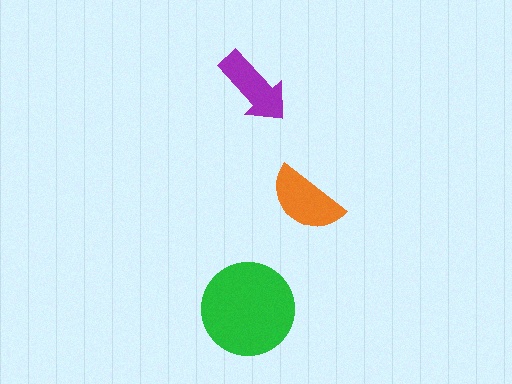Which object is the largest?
The green circle.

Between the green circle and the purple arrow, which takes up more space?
The green circle.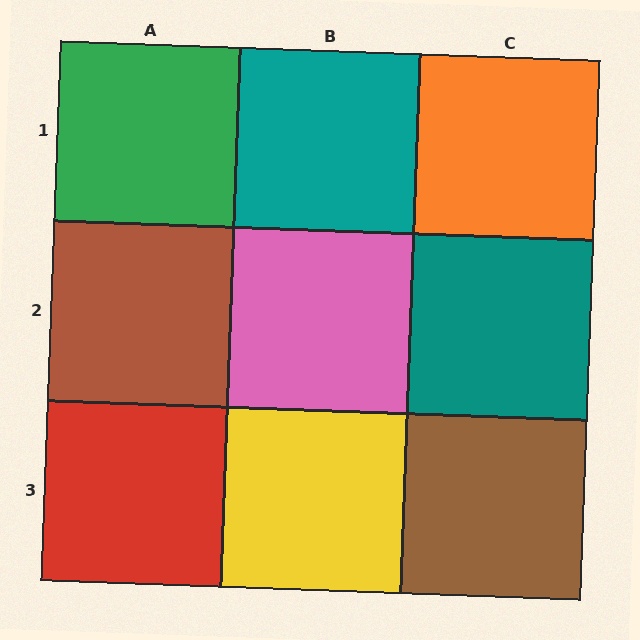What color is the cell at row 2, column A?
Brown.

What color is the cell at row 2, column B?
Pink.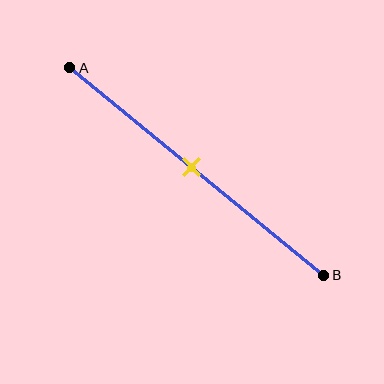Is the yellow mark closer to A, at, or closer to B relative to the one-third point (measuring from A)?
The yellow mark is closer to point B than the one-third point of segment AB.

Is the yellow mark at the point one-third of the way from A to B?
No, the mark is at about 50% from A, not at the 33% one-third point.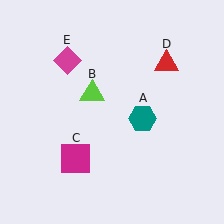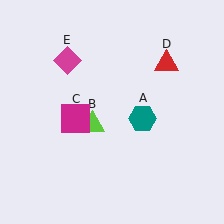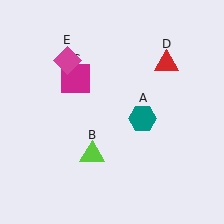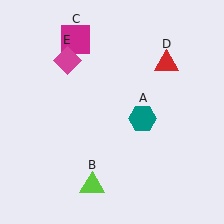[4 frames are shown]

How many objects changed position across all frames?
2 objects changed position: lime triangle (object B), magenta square (object C).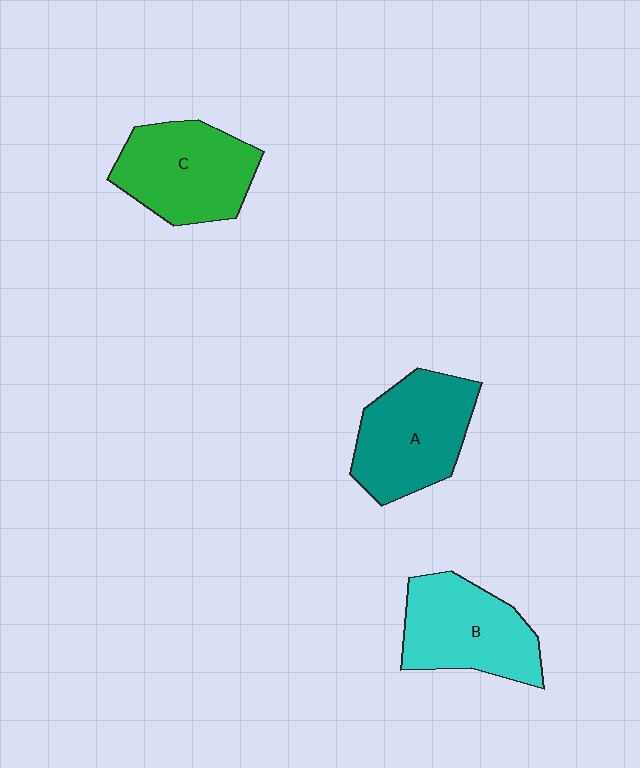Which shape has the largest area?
Shape A (teal).